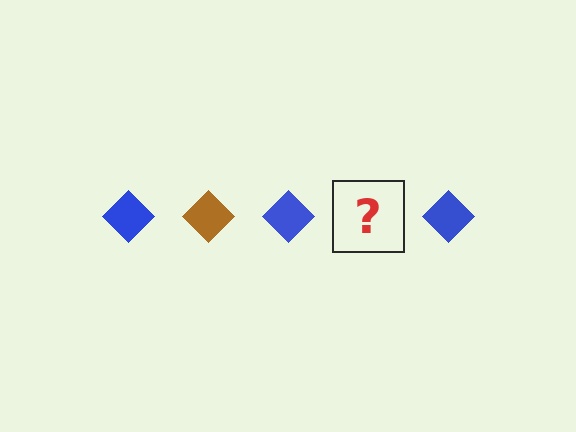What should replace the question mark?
The question mark should be replaced with a brown diamond.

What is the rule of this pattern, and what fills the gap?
The rule is that the pattern cycles through blue, brown diamonds. The gap should be filled with a brown diamond.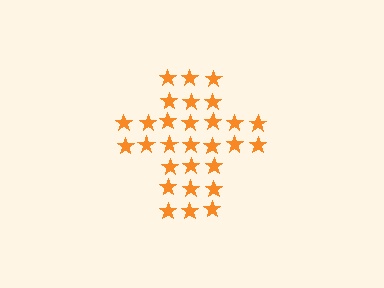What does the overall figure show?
The overall figure shows a cross.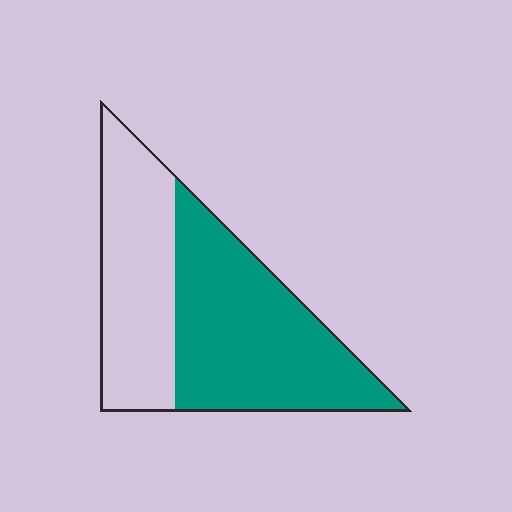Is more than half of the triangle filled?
Yes.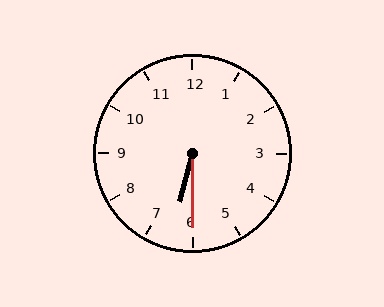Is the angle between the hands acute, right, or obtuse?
It is acute.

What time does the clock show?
6:30.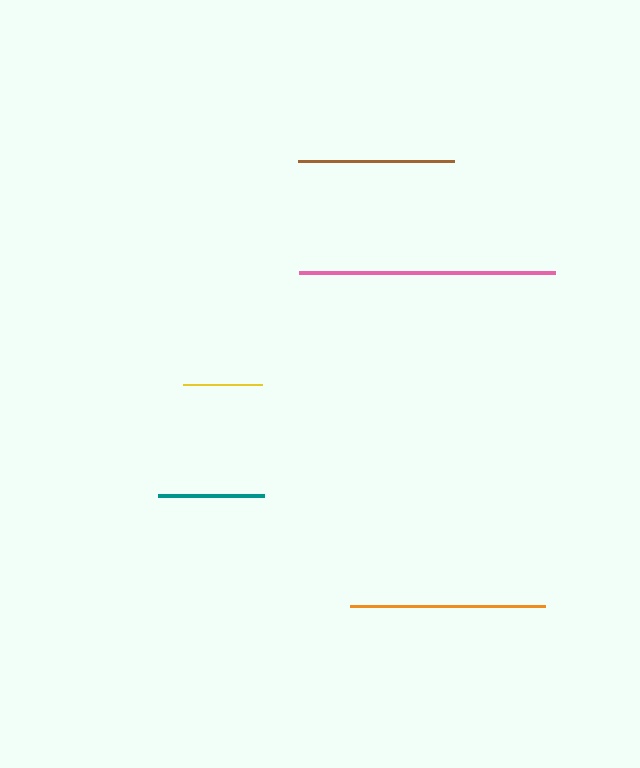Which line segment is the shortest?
The yellow line is the shortest at approximately 79 pixels.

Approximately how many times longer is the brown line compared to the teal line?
The brown line is approximately 1.5 times the length of the teal line.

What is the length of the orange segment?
The orange segment is approximately 195 pixels long.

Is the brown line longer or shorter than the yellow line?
The brown line is longer than the yellow line.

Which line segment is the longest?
The pink line is the longest at approximately 255 pixels.